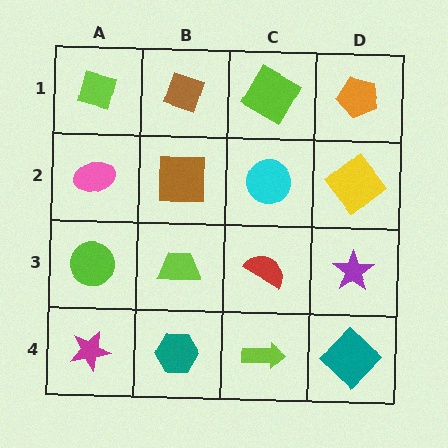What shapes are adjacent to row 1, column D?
A yellow diamond (row 2, column D), a lime diamond (row 1, column C).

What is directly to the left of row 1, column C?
A brown diamond.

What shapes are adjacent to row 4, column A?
A lime circle (row 3, column A), a teal hexagon (row 4, column B).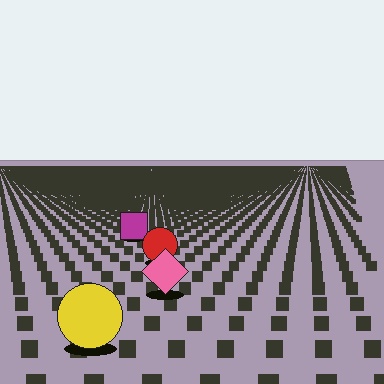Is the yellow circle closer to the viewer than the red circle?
Yes. The yellow circle is closer — you can tell from the texture gradient: the ground texture is coarser near it.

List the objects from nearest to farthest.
From nearest to farthest: the yellow circle, the pink diamond, the red circle, the magenta square.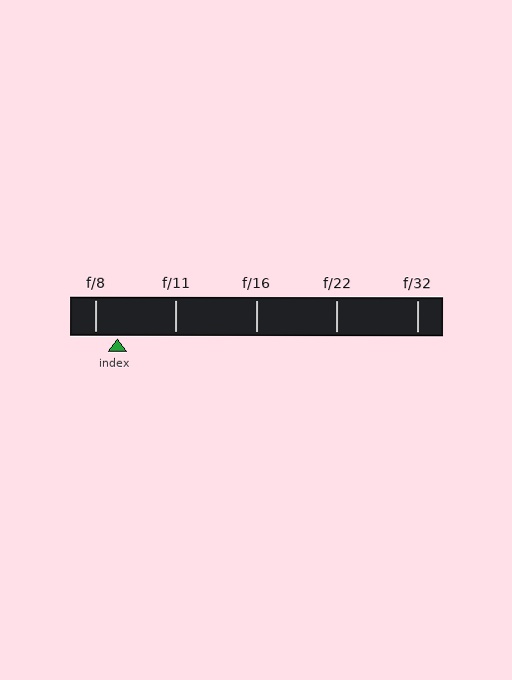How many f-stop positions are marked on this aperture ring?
There are 5 f-stop positions marked.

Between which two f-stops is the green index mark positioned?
The index mark is between f/8 and f/11.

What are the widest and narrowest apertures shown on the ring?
The widest aperture shown is f/8 and the narrowest is f/32.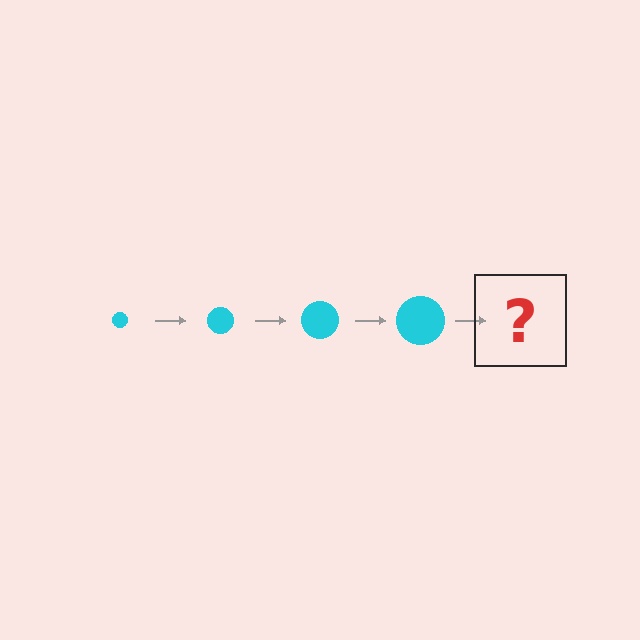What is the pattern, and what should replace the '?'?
The pattern is that the circle gets progressively larger each step. The '?' should be a cyan circle, larger than the previous one.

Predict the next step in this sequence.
The next step is a cyan circle, larger than the previous one.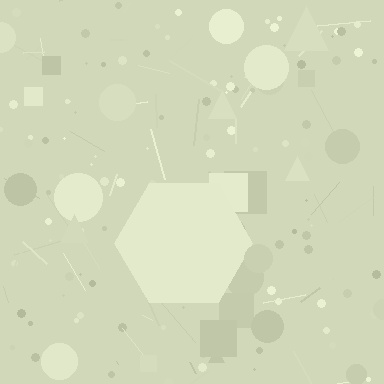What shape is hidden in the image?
A hexagon is hidden in the image.